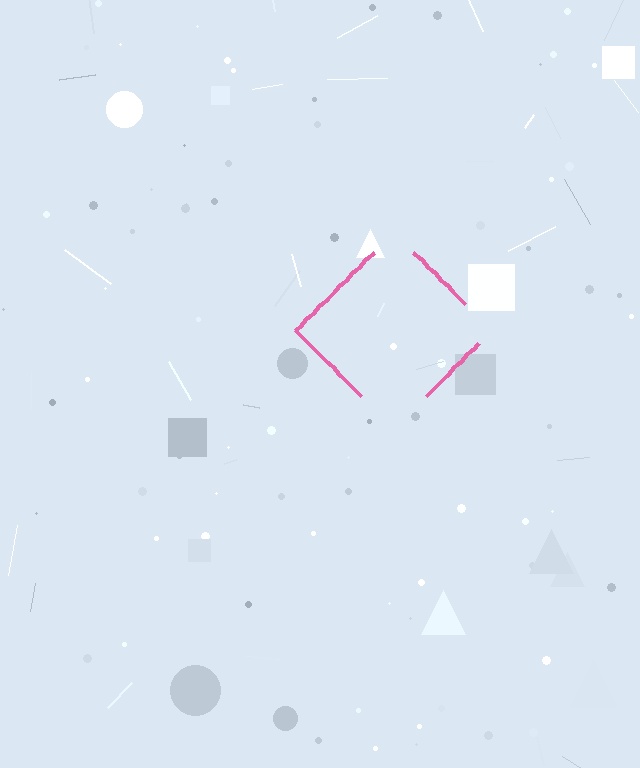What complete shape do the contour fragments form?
The contour fragments form a diamond.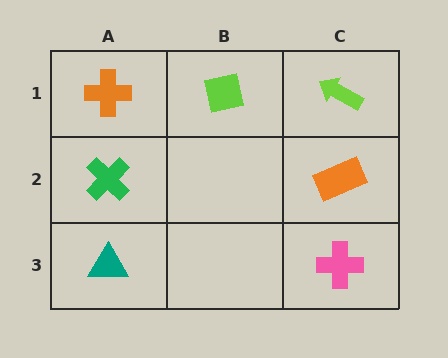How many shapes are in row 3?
2 shapes.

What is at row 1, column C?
A lime arrow.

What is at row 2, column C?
An orange rectangle.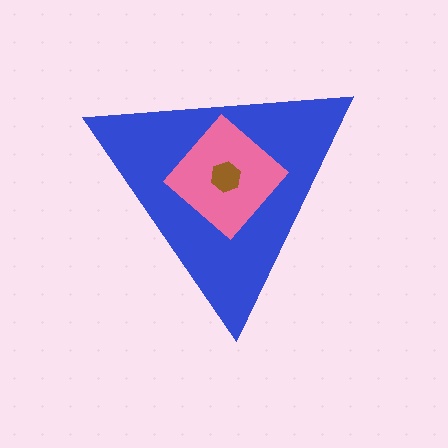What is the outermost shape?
The blue triangle.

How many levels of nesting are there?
3.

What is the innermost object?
The brown hexagon.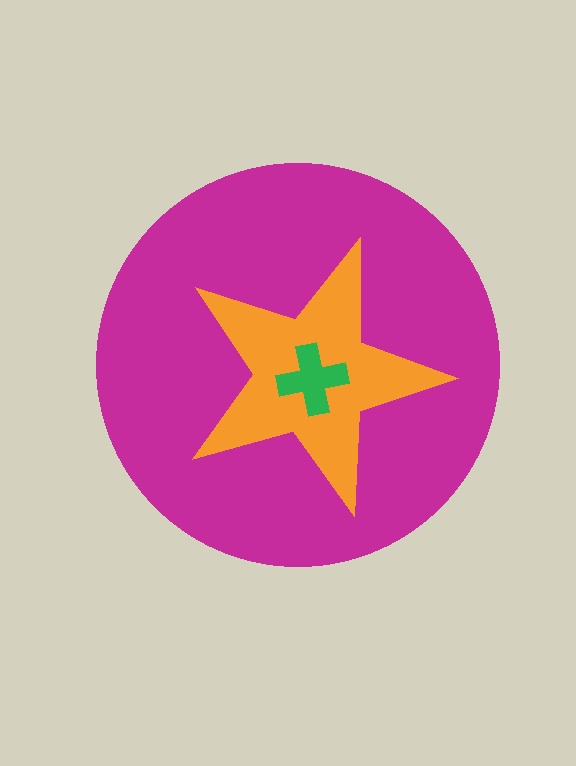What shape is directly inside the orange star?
The green cross.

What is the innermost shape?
The green cross.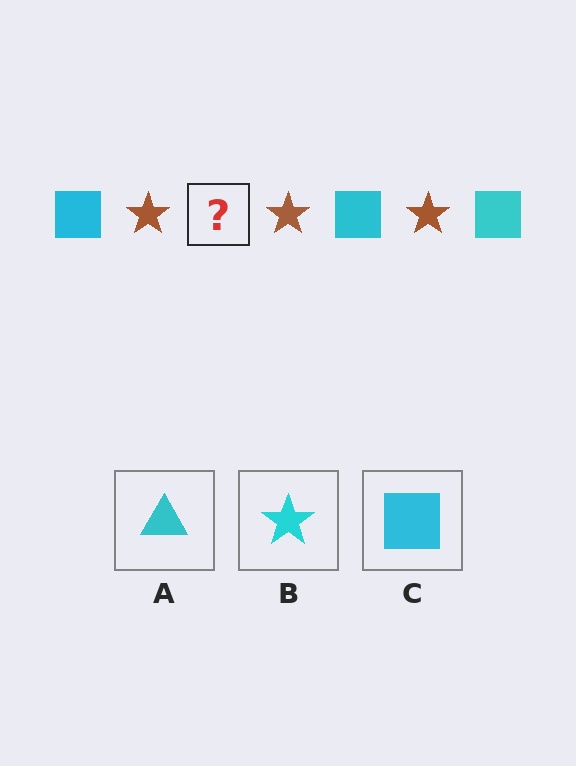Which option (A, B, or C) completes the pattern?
C.